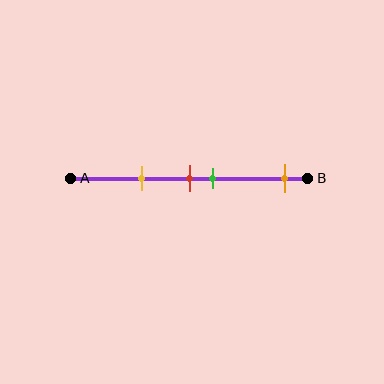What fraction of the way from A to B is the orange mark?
The orange mark is approximately 90% (0.9) of the way from A to B.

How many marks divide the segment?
There are 4 marks dividing the segment.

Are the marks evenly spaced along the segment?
No, the marks are not evenly spaced.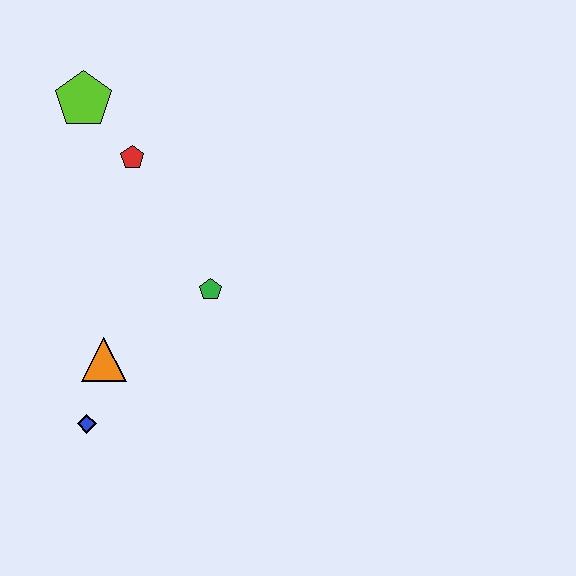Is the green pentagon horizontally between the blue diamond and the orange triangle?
No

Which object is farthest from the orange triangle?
The lime pentagon is farthest from the orange triangle.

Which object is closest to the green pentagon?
The orange triangle is closest to the green pentagon.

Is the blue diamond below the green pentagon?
Yes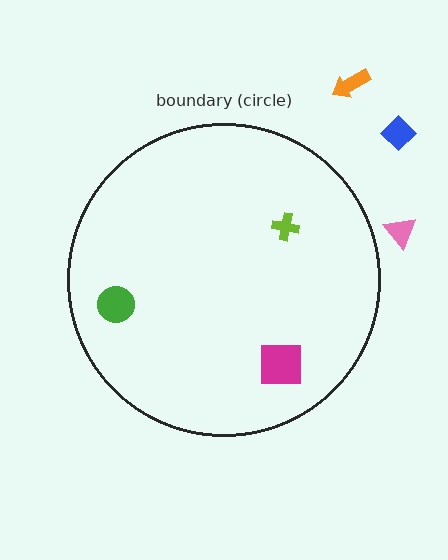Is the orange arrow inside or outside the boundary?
Outside.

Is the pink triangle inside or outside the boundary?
Outside.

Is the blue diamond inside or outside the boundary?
Outside.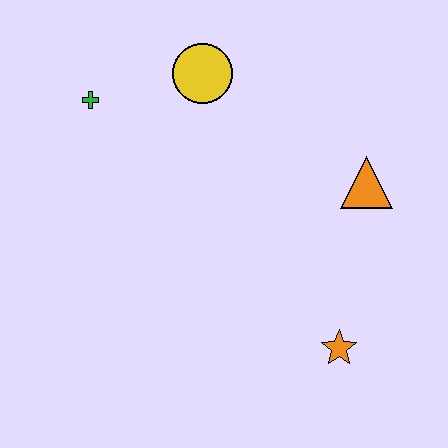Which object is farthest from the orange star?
The green cross is farthest from the orange star.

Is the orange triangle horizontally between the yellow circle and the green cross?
No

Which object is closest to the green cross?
The yellow circle is closest to the green cross.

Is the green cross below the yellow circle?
Yes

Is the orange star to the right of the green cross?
Yes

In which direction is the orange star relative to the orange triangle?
The orange star is below the orange triangle.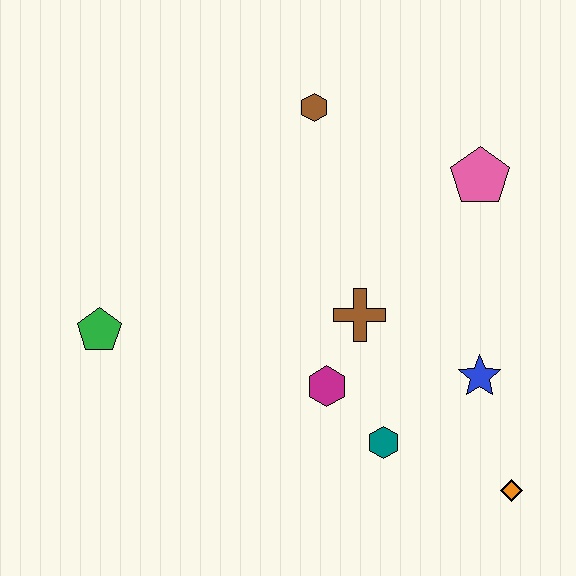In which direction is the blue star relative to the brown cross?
The blue star is to the right of the brown cross.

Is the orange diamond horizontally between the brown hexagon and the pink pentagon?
No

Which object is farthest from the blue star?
The green pentagon is farthest from the blue star.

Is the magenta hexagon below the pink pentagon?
Yes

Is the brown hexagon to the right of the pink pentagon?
No